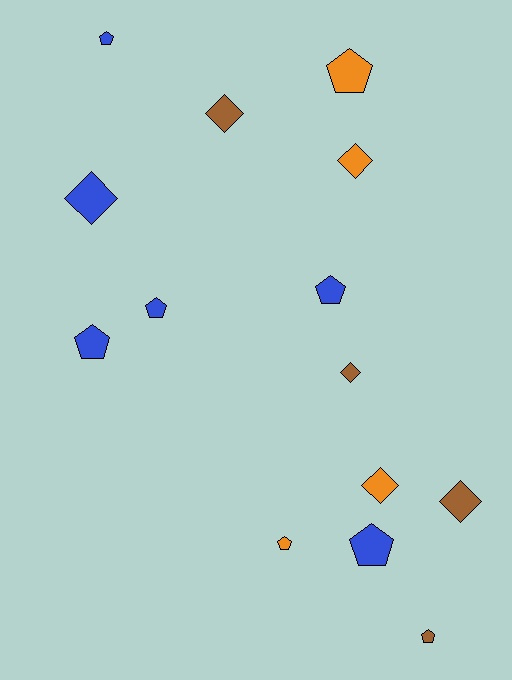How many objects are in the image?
There are 14 objects.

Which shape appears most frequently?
Pentagon, with 8 objects.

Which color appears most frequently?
Blue, with 6 objects.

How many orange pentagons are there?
There are 2 orange pentagons.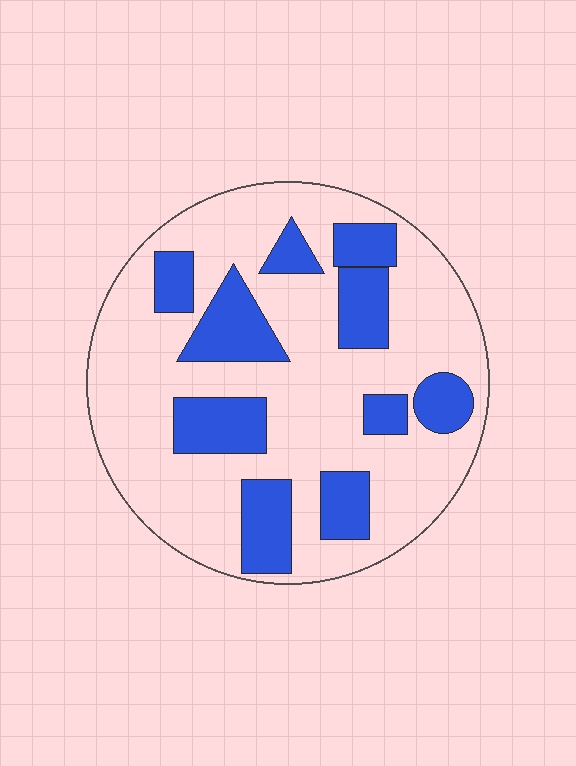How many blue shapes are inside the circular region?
10.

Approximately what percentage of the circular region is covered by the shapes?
Approximately 30%.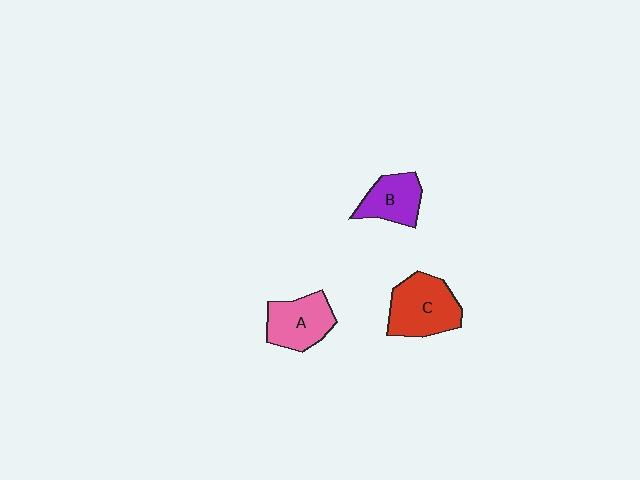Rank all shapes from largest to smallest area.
From largest to smallest: C (red), A (pink), B (purple).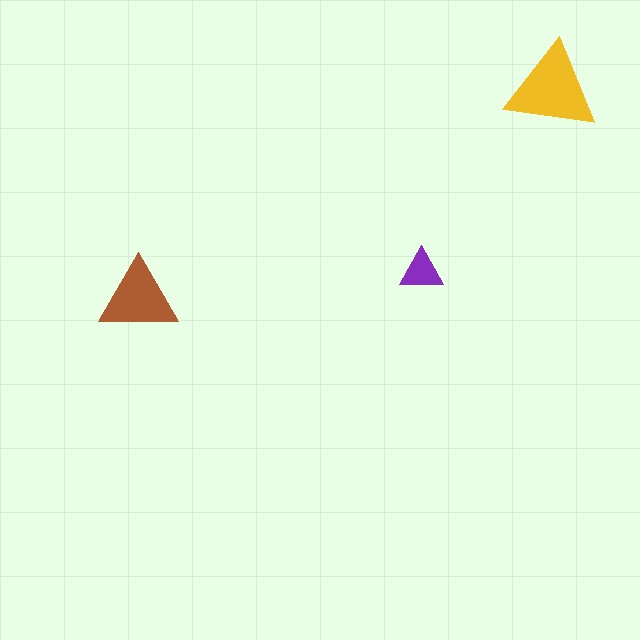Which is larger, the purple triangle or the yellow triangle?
The yellow one.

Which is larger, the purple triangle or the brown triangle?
The brown one.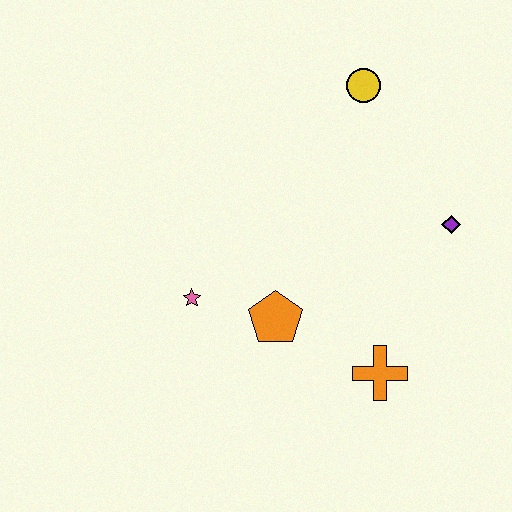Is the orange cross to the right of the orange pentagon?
Yes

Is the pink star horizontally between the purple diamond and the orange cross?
No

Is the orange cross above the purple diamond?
No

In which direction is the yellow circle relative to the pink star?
The yellow circle is above the pink star.